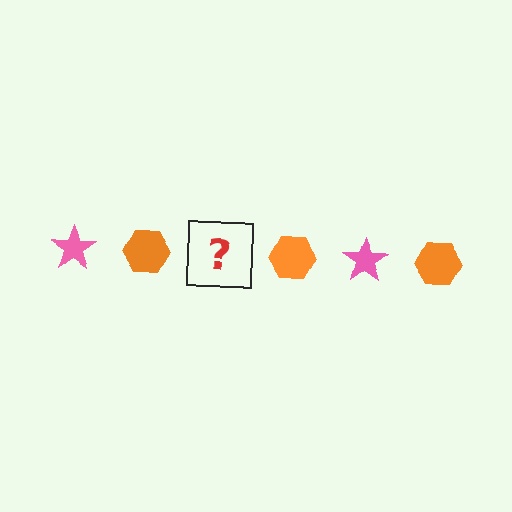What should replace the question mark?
The question mark should be replaced with a pink star.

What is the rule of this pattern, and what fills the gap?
The rule is that the pattern alternates between pink star and orange hexagon. The gap should be filled with a pink star.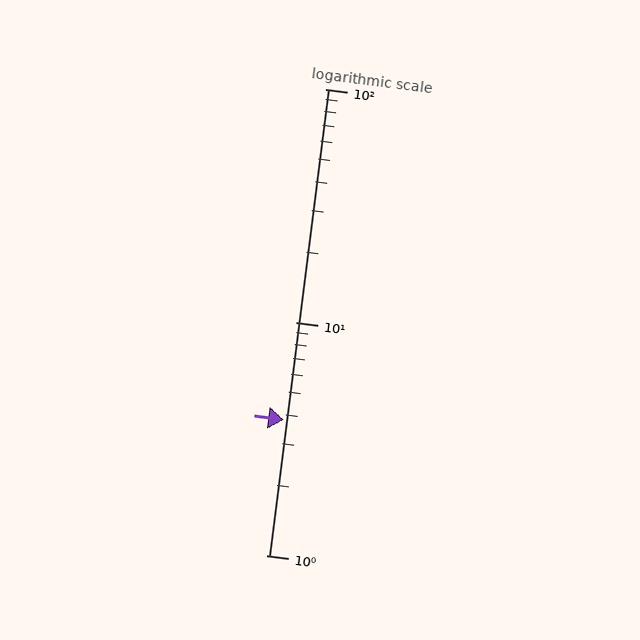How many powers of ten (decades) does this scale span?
The scale spans 2 decades, from 1 to 100.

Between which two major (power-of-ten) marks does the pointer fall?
The pointer is between 1 and 10.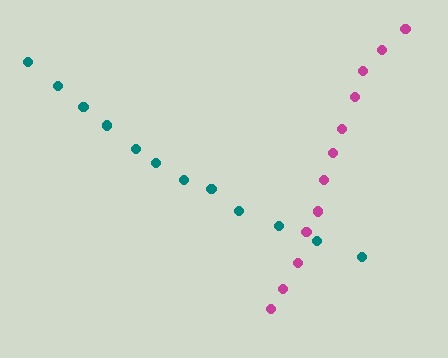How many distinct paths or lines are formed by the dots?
There are 2 distinct paths.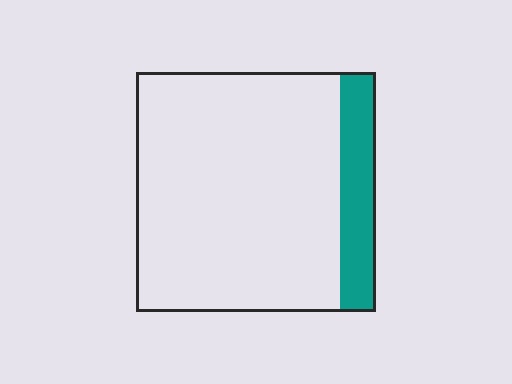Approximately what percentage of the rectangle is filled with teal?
Approximately 15%.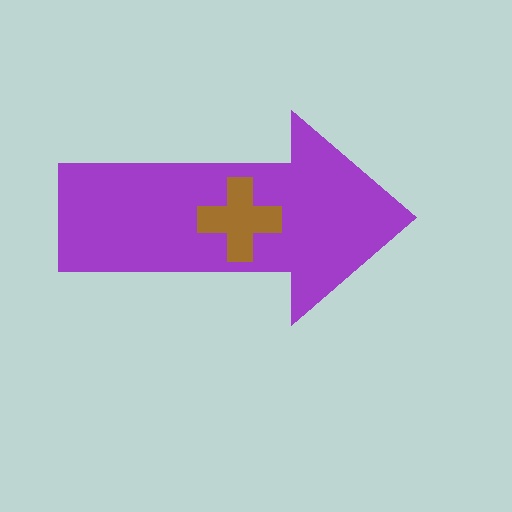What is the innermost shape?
The brown cross.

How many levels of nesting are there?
2.